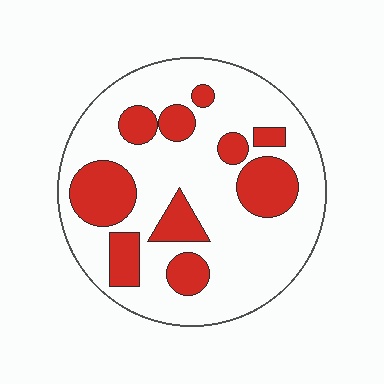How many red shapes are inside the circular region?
10.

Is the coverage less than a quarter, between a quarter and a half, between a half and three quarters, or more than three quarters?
Between a quarter and a half.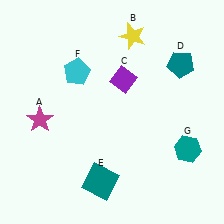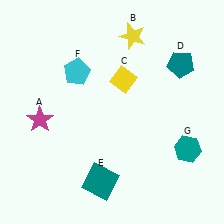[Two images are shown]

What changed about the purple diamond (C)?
In Image 1, C is purple. In Image 2, it changed to yellow.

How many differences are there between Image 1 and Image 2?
There is 1 difference between the two images.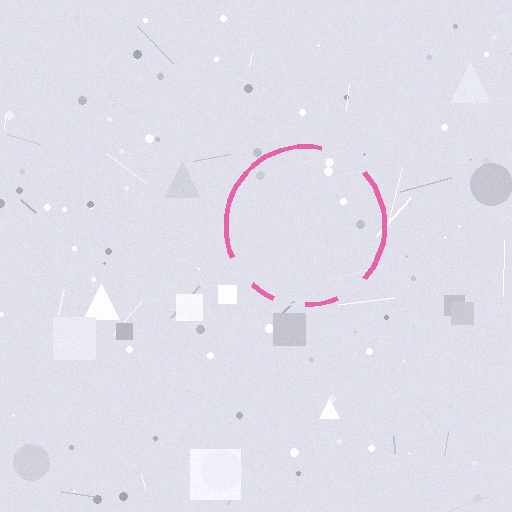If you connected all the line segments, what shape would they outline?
They would outline a circle.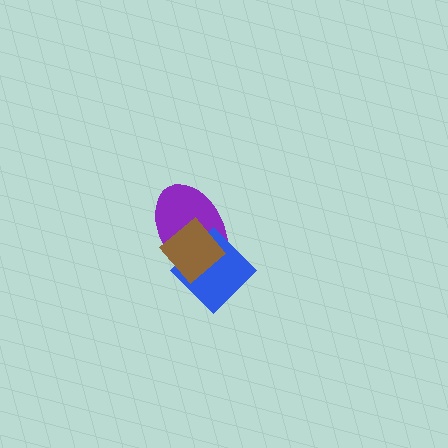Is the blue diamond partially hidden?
Yes, it is partially covered by another shape.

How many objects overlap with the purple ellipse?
2 objects overlap with the purple ellipse.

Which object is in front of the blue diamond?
The brown diamond is in front of the blue diamond.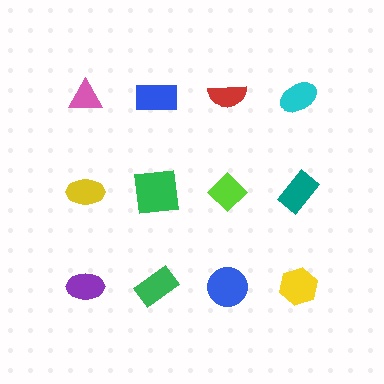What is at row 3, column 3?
A blue circle.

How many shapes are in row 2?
4 shapes.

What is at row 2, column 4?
A teal rectangle.